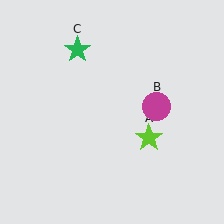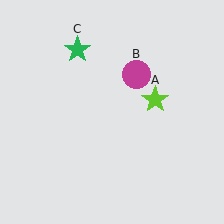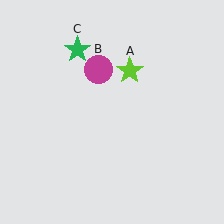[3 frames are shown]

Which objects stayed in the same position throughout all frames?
Green star (object C) remained stationary.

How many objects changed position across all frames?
2 objects changed position: lime star (object A), magenta circle (object B).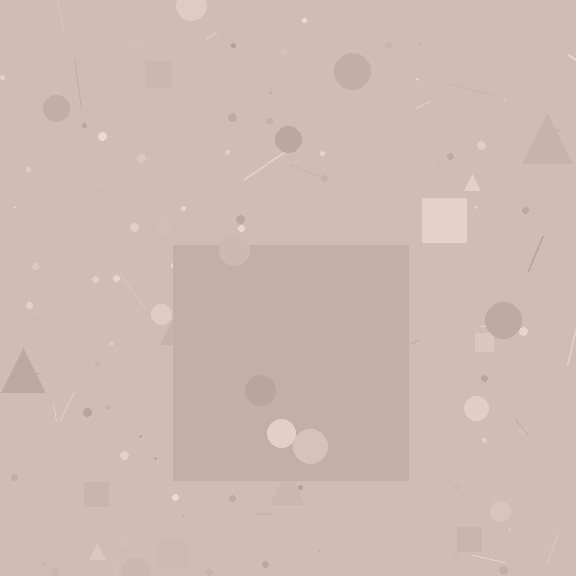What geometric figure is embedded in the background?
A square is embedded in the background.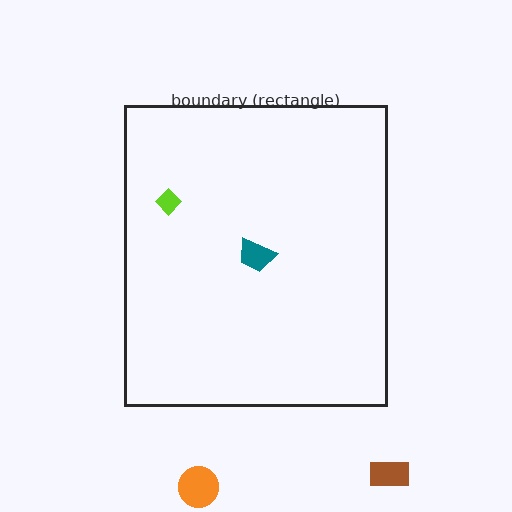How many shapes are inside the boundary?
2 inside, 2 outside.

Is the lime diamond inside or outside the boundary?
Inside.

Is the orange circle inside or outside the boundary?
Outside.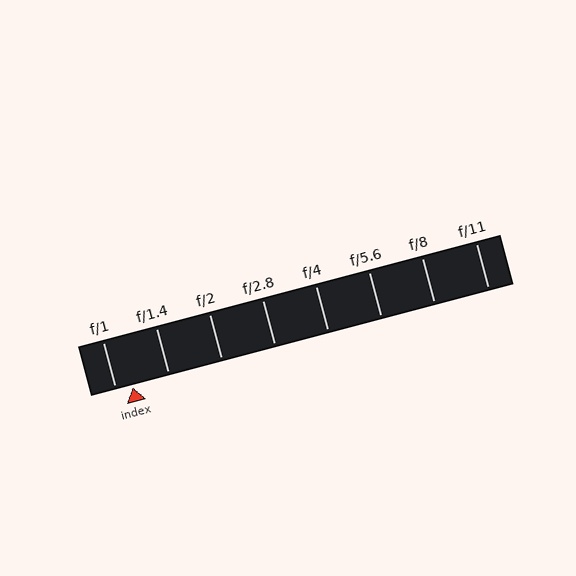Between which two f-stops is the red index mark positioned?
The index mark is between f/1 and f/1.4.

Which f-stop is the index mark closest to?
The index mark is closest to f/1.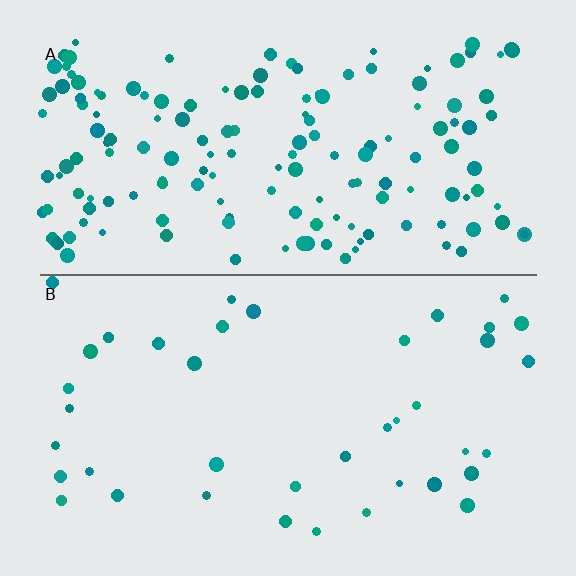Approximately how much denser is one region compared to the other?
Approximately 4.0× — region A over region B.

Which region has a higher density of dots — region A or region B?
A (the top).